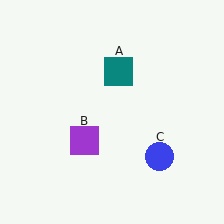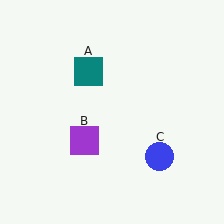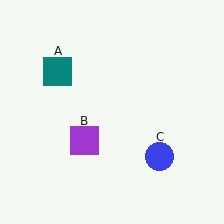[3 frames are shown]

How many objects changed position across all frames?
1 object changed position: teal square (object A).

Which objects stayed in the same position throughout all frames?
Purple square (object B) and blue circle (object C) remained stationary.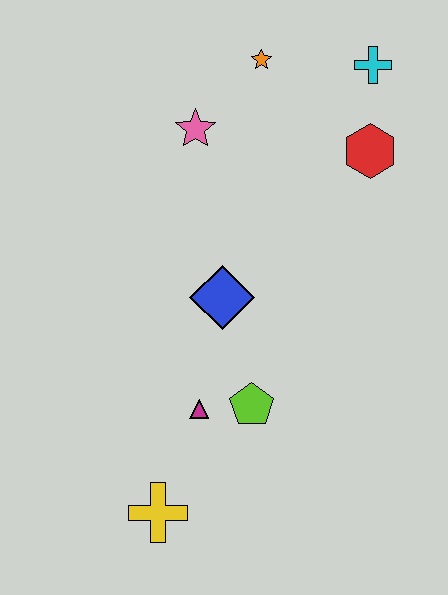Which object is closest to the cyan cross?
The red hexagon is closest to the cyan cross.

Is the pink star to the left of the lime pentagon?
Yes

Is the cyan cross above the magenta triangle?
Yes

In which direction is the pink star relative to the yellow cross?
The pink star is above the yellow cross.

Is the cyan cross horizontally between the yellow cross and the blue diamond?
No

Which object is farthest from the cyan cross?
The yellow cross is farthest from the cyan cross.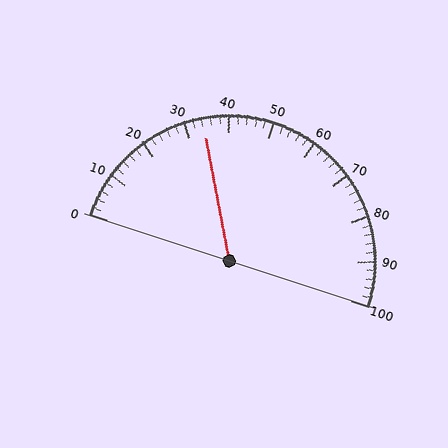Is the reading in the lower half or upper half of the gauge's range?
The reading is in the lower half of the range (0 to 100).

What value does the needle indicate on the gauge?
The needle indicates approximately 34.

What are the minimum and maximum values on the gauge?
The gauge ranges from 0 to 100.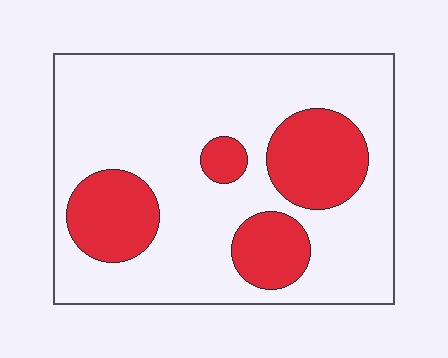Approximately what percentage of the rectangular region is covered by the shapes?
Approximately 25%.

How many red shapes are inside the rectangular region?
4.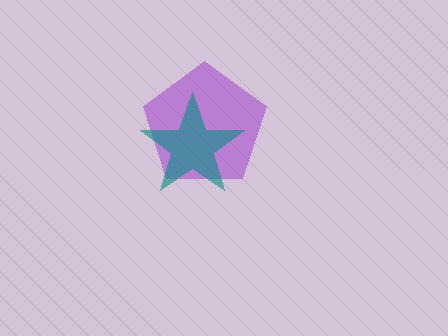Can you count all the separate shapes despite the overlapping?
Yes, there are 2 separate shapes.